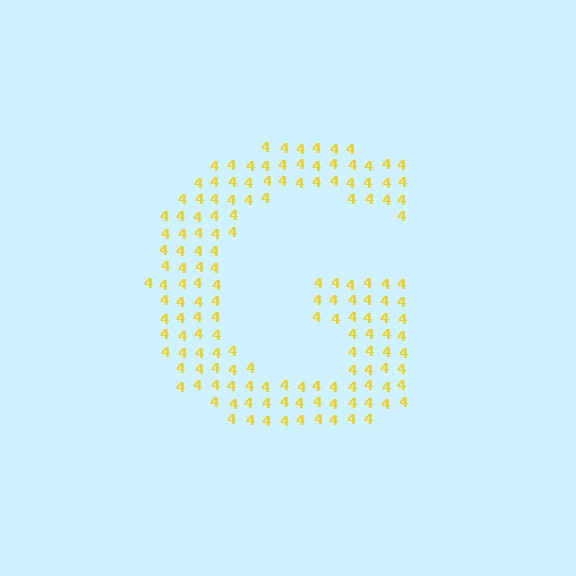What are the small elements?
The small elements are digit 4's.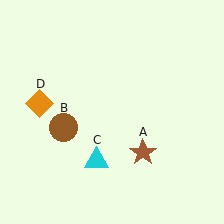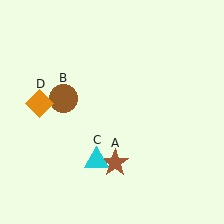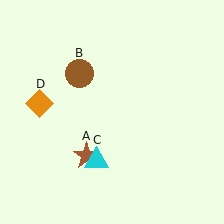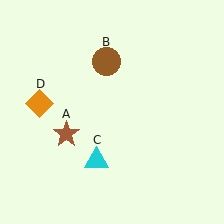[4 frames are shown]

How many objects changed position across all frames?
2 objects changed position: brown star (object A), brown circle (object B).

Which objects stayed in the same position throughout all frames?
Cyan triangle (object C) and orange diamond (object D) remained stationary.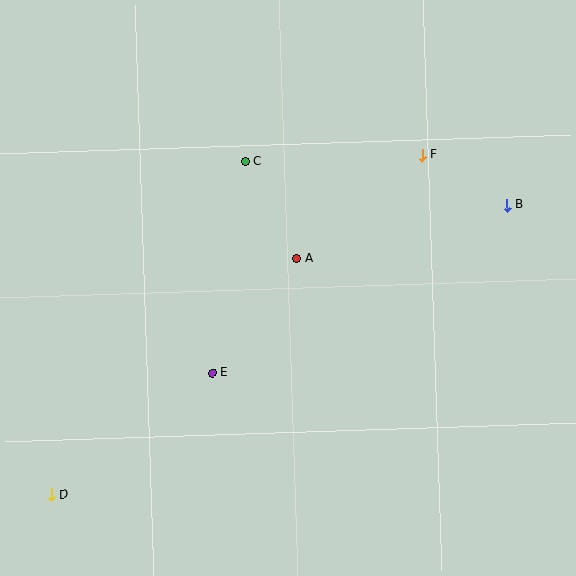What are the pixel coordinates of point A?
Point A is at (297, 258).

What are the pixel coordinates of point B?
Point B is at (507, 205).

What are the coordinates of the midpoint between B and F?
The midpoint between B and F is at (465, 180).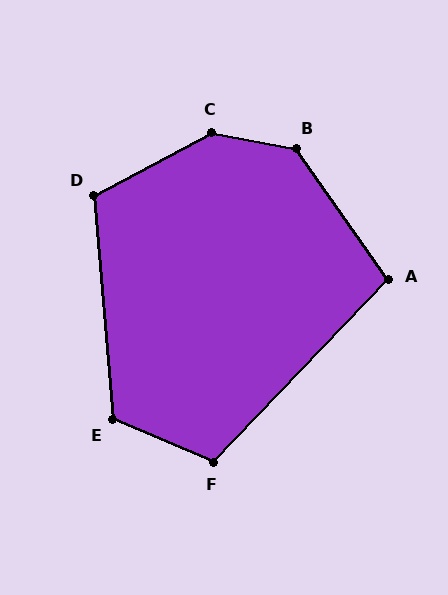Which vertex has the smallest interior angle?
A, at approximately 101 degrees.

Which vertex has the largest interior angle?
C, at approximately 141 degrees.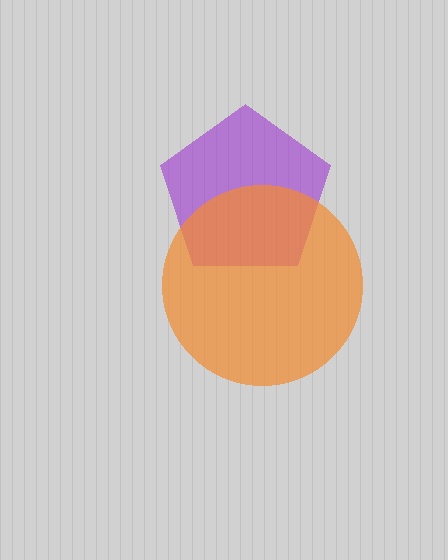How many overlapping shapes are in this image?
There are 2 overlapping shapes in the image.